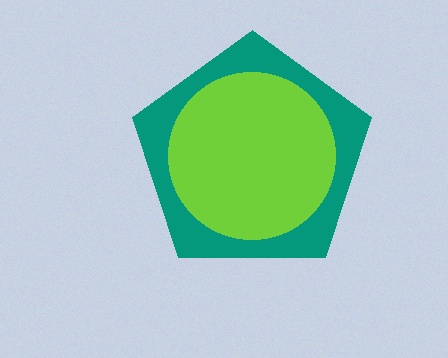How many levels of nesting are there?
2.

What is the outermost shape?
The teal pentagon.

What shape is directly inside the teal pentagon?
The lime circle.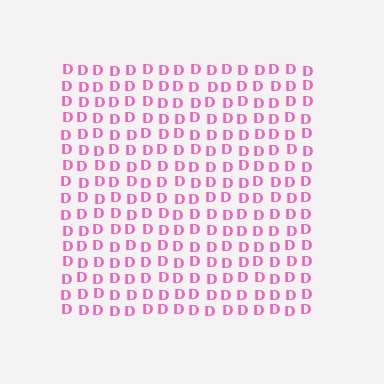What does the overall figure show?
The overall figure shows a square.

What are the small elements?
The small elements are letter D's.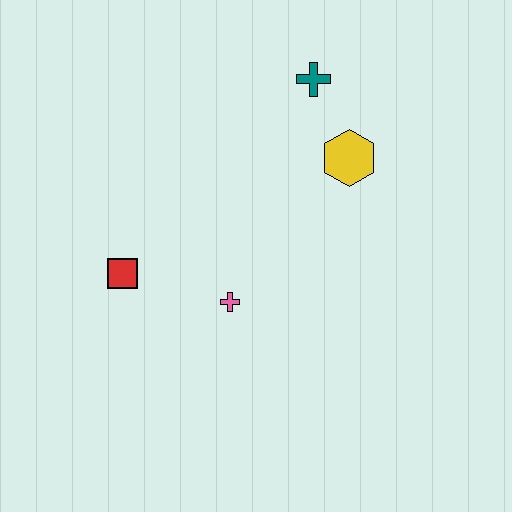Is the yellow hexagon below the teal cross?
Yes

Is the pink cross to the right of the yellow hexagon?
No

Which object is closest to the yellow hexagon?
The teal cross is closest to the yellow hexagon.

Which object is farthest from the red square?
The teal cross is farthest from the red square.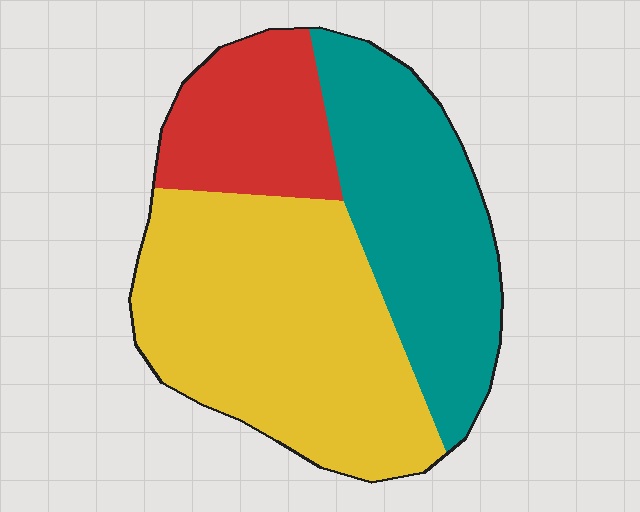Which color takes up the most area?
Yellow, at roughly 50%.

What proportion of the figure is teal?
Teal covers about 35% of the figure.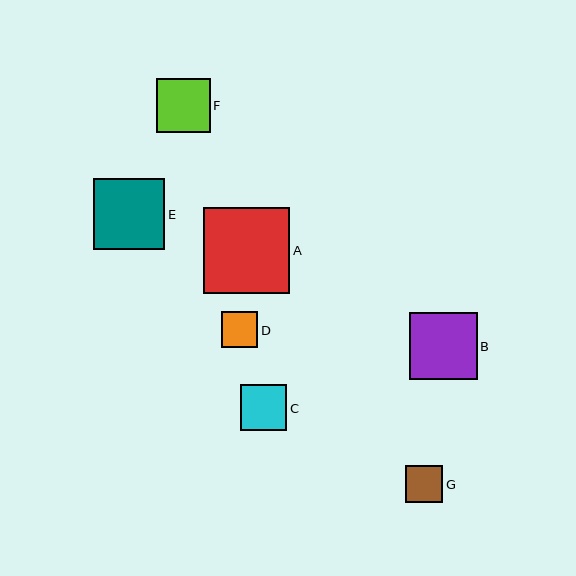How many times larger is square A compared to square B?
Square A is approximately 1.3 times the size of square B.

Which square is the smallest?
Square D is the smallest with a size of approximately 36 pixels.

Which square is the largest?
Square A is the largest with a size of approximately 86 pixels.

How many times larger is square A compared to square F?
Square A is approximately 1.6 times the size of square F.